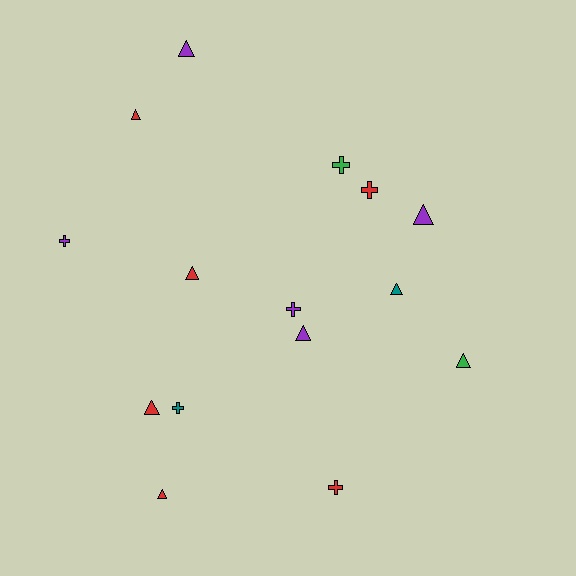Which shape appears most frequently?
Triangle, with 9 objects.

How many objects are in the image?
There are 15 objects.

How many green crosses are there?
There is 1 green cross.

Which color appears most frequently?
Red, with 6 objects.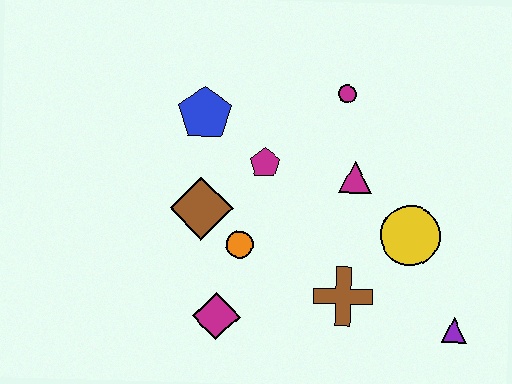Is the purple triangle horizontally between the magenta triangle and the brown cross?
No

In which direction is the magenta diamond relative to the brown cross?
The magenta diamond is to the left of the brown cross.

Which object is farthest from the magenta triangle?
The magenta diamond is farthest from the magenta triangle.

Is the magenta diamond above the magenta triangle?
No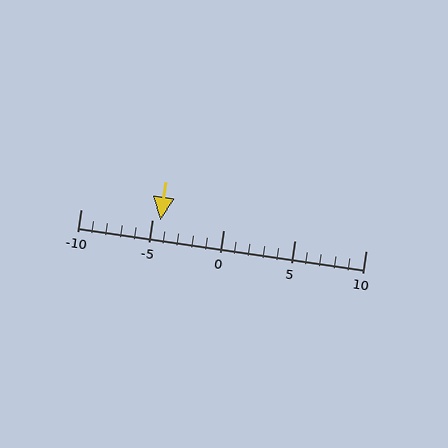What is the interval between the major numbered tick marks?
The major tick marks are spaced 5 units apart.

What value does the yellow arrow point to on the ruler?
The yellow arrow points to approximately -4.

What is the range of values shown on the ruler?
The ruler shows values from -10 to 10.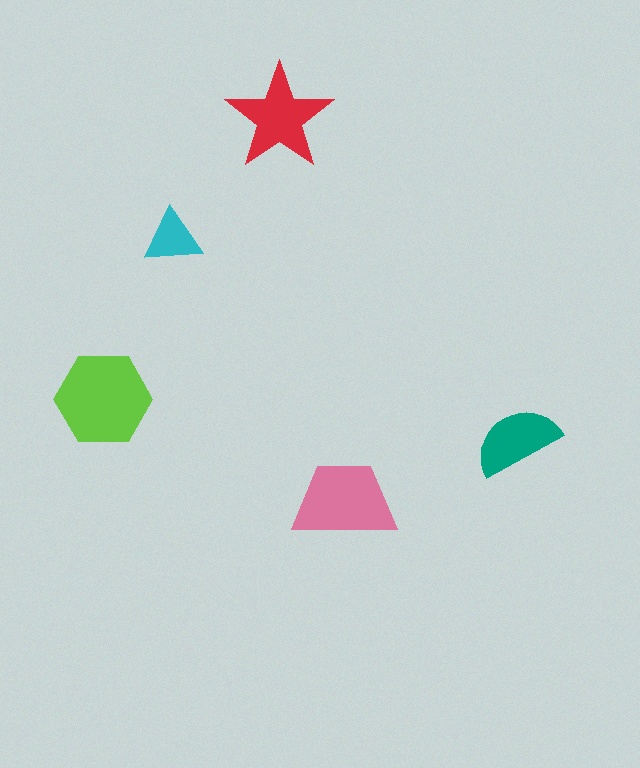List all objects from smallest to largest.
The cyan triangle, the teal semicircle, the red star, the pink trapezoid, the lime hexagon.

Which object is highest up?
The red star is topmost.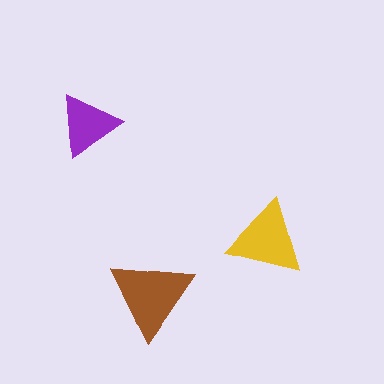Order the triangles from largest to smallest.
the brown one, the yellow one, the purple one.